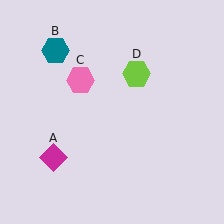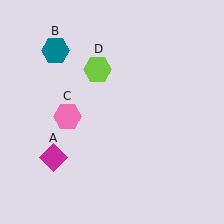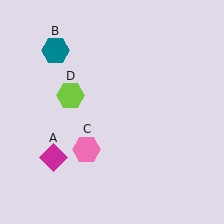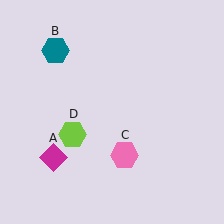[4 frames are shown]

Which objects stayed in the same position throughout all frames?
Magenta diamond (object A) and teal hexagon (object B) remained stationary.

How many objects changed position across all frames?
2 objects changed position: pink hexagon (object C), lime hexagon (object D).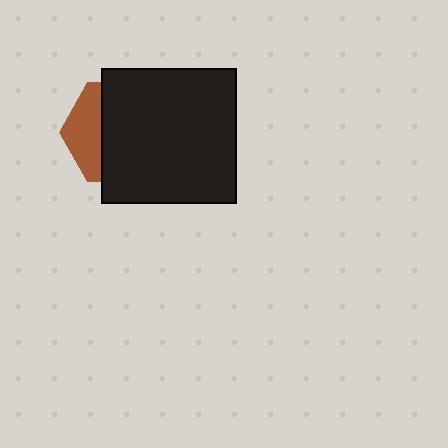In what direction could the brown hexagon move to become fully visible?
The brown hexagon could move left. That would shift it out from behind the black square entirely.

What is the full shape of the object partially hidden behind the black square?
The partially hidden object is a brown hexagon.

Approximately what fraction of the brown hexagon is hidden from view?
Roughly 67% of the brown hexagon is hidden behind the black square.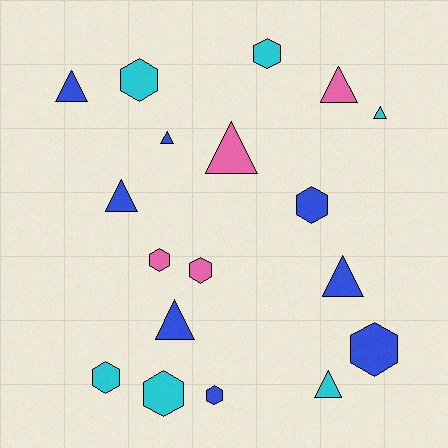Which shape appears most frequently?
Triangle, with 9 objects.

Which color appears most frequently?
Blue, with 8 objects.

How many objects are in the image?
There are 18 objects.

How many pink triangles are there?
There are 2 pink triangles.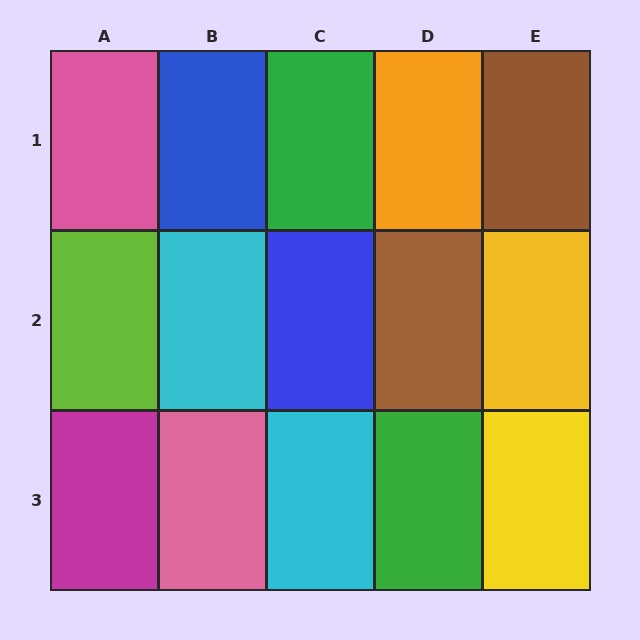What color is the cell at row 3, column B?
Pink.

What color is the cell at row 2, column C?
Blue.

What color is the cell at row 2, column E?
Yellow.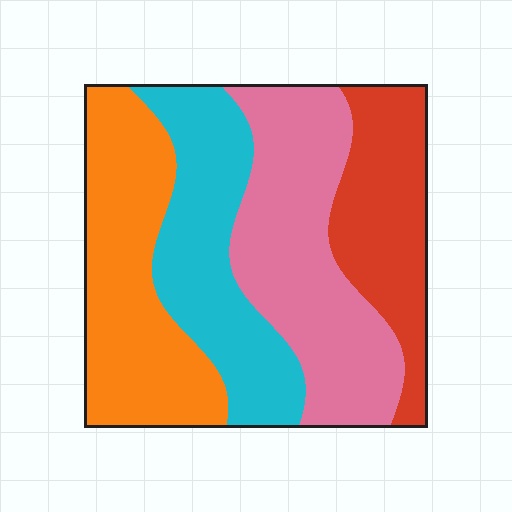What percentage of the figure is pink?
Pink takes up between a quarter and a half of the figure.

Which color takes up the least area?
Red, at roughly 20%.